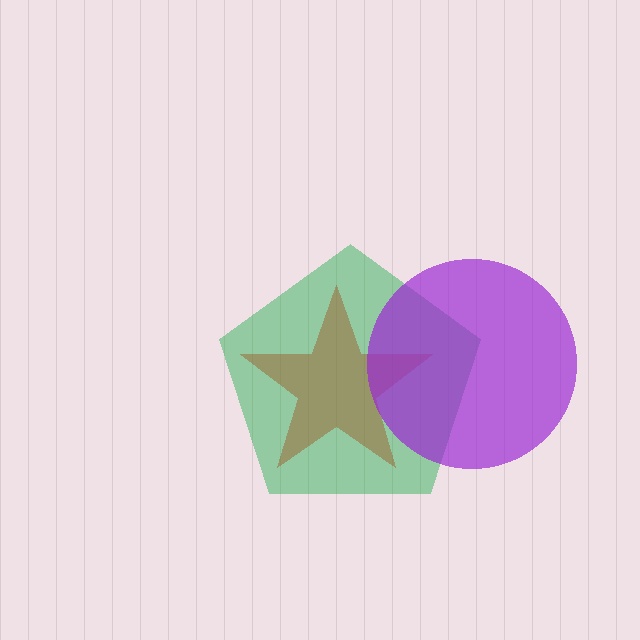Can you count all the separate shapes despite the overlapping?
Yes, there are 3 separate shapes.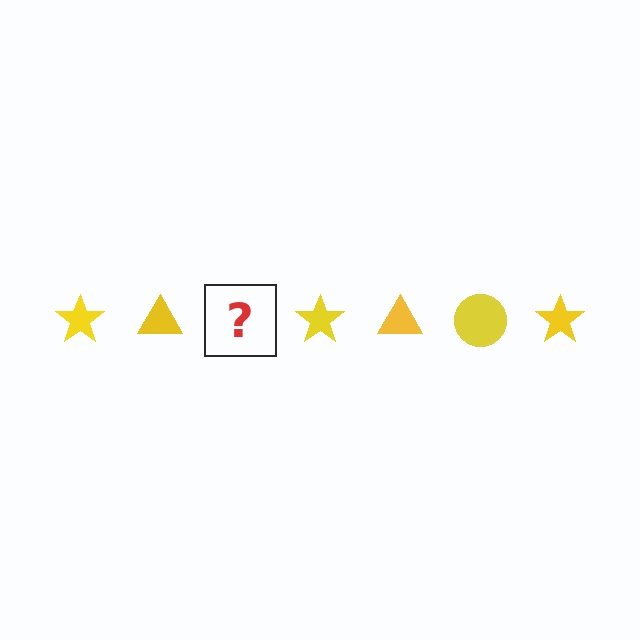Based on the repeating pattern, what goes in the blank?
The blank should be a yellow circle.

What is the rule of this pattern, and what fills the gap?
The rule is that the pattern cycles through star, triangle, circle shapes in yellow. The gap should be filled with a yellow circle.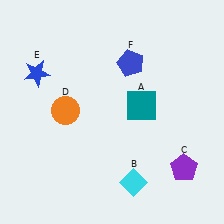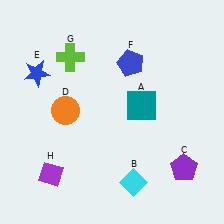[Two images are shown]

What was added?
A lime cross (G), a purple diamond (H) were added in Image 2.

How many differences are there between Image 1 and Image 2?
There are 2 differences between the two images.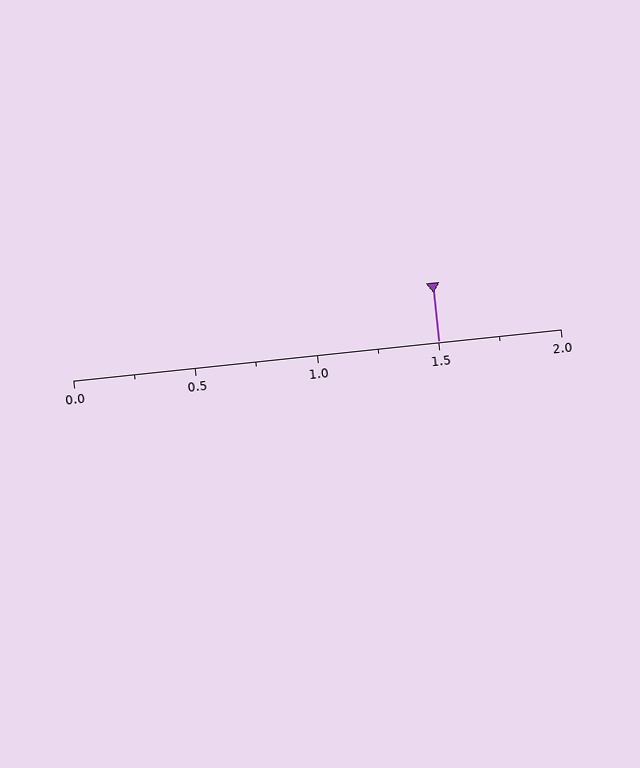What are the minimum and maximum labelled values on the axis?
The axis runs from 0.0 to 2.0.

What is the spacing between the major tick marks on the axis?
The major ticks are spaced 0.5 apart.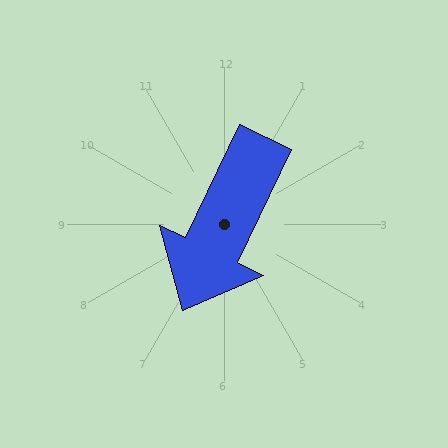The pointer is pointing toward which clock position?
Roughly 7 o'clock.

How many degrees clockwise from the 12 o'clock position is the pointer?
Approximately 206 degrees.